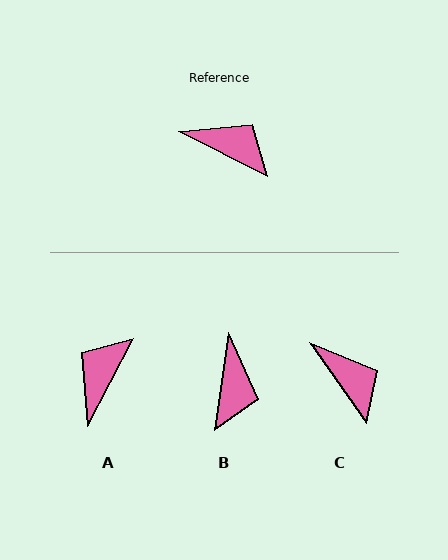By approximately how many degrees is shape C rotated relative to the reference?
Approximately 28 degrees clockwise.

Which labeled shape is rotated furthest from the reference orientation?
A, about 89 degrees away.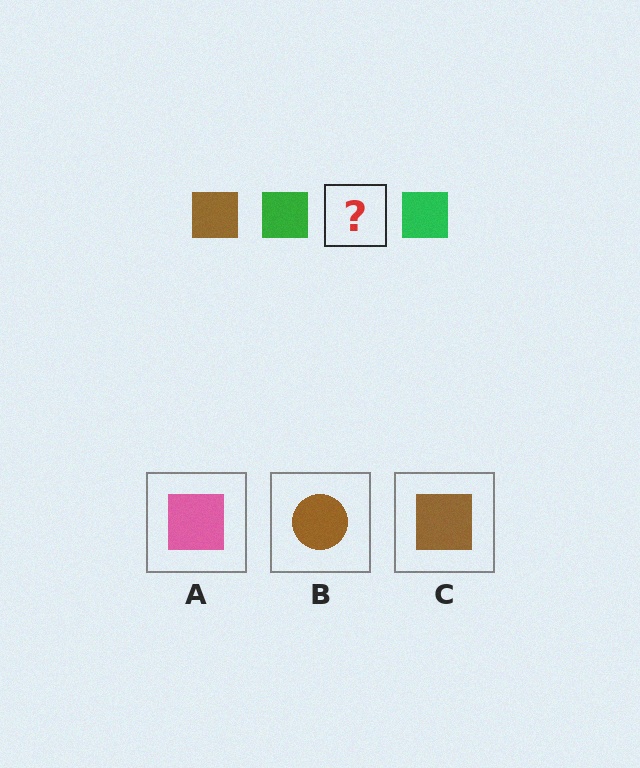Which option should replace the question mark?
Option C.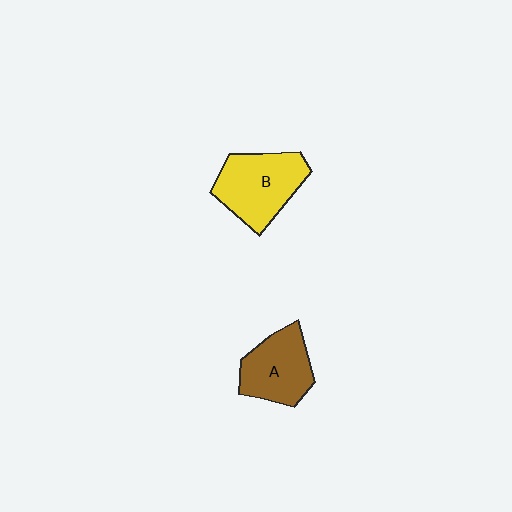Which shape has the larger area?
Shape B (yellow).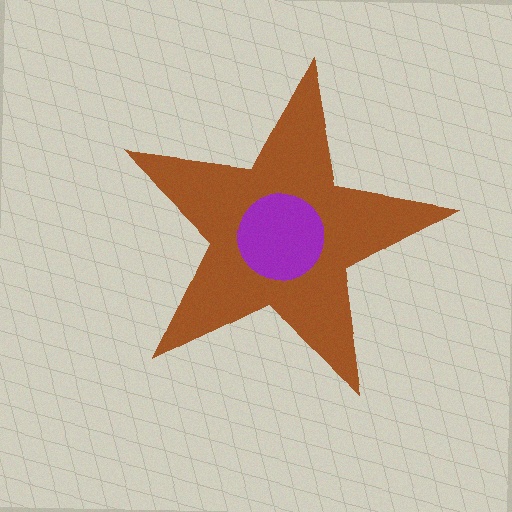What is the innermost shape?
The purple circle.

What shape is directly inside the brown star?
The purple circle.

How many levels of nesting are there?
2.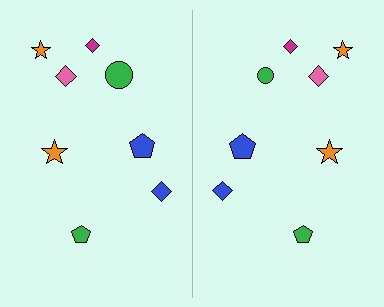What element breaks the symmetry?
The green circle on the right side has a different size than its mirror counterpart.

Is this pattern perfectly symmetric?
No, the pattern is not perfectly symmetric. The green circle on the right side has a different size than its mirror counterpart.